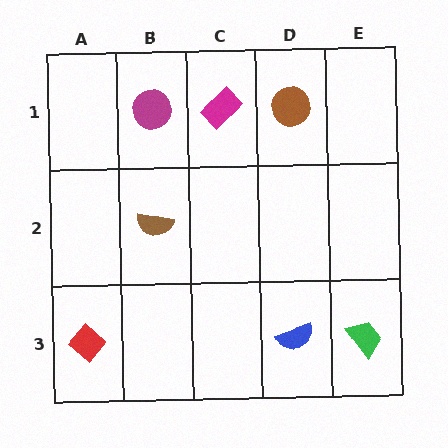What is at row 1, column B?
A magenta circle.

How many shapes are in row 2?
1 shape.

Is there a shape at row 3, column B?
No, that cell is empty.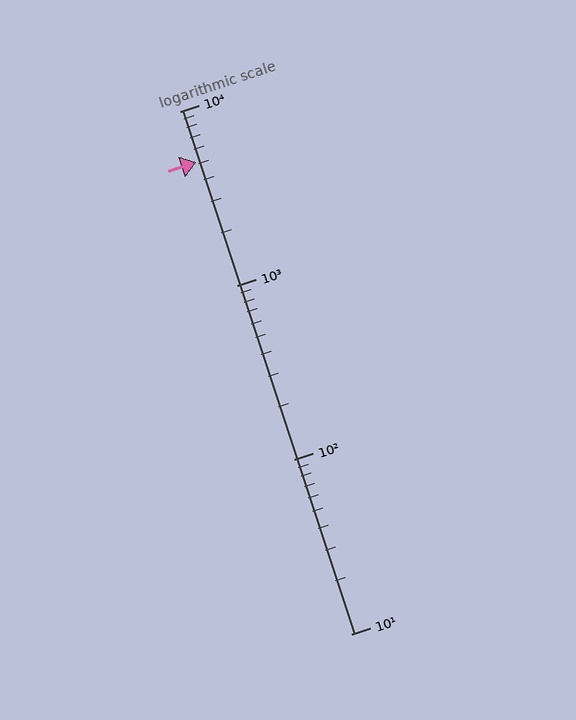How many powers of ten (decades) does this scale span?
The scale spans 3 decades, from 10 to 10000.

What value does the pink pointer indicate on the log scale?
The pointer indicates approximately 5100.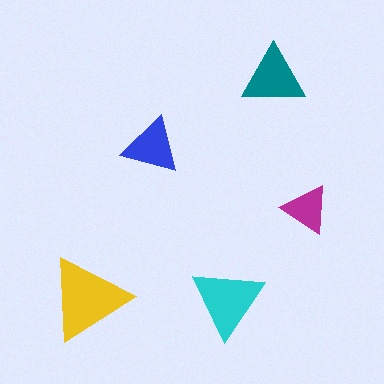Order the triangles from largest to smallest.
the yellow one, the cyan one, the teal one, the blue one, the magenta one.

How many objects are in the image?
There are 5 objects in the image.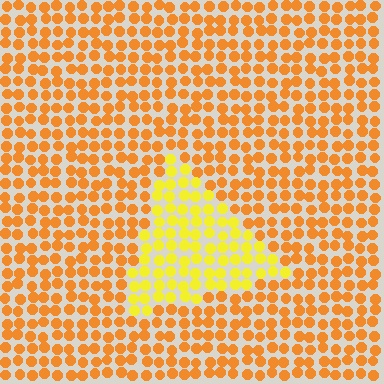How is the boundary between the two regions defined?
The boundary is defined purely by a slight shift in hue (about 31 degrees). Spacing, size, and orientation are identical on both sides.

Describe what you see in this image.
The image is filled with small orange elements in a uniform arrangement. A triangle-shaped region is visible where the elements are tinted to a slightly different hue, forming a subtle color boundary.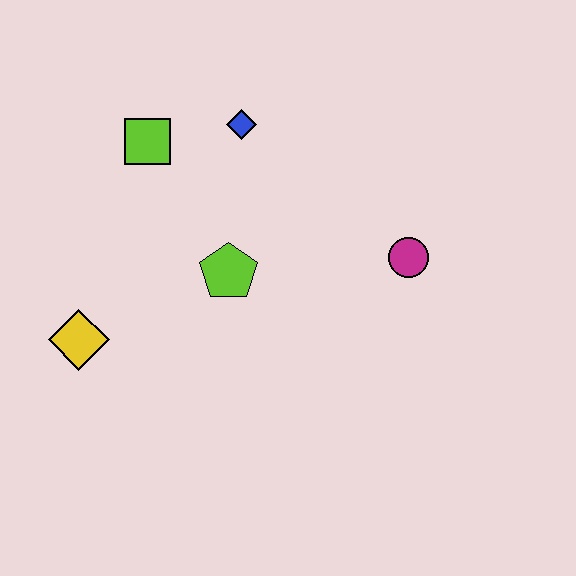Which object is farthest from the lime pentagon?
The magenta circle is farthest from the lime pentagon.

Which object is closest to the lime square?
The blue diamond is closest to the lime square.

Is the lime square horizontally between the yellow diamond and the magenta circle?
Yes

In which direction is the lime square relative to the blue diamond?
The lime square is to the left of the blue diamond.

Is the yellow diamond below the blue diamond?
Yes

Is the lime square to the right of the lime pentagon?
No